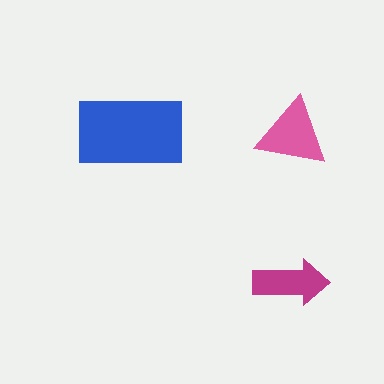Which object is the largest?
The blue rectangle.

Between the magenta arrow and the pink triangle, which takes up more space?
The pink triangle.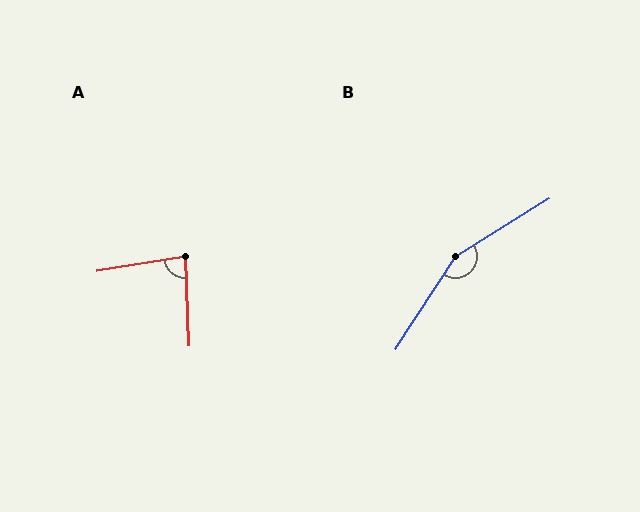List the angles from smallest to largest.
A (83°), B (155°).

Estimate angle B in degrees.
Approximately 155 degrees.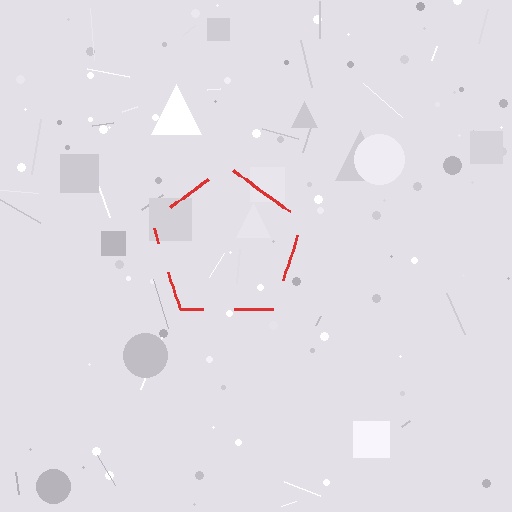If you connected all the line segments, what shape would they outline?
They would outline a pentagon.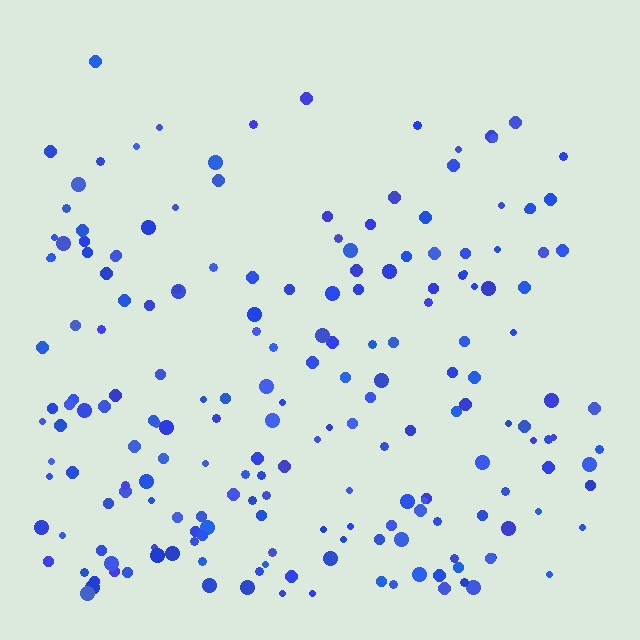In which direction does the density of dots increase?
From top to bottom, with the bottom side densest.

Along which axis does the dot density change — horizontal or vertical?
Vertical.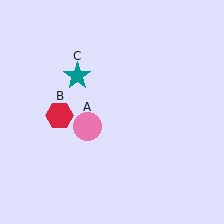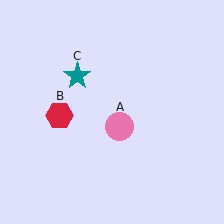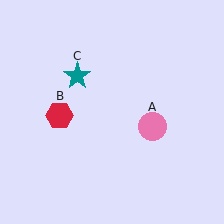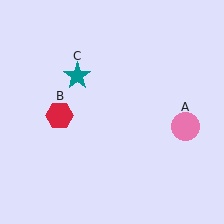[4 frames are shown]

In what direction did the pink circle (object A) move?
The pink circle (object A) moved right.